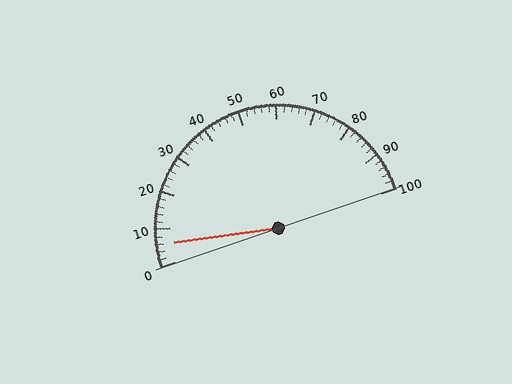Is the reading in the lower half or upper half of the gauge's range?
The reading is in the lower half of the range (0 to 100).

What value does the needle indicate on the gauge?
The needle indicates approximately 6.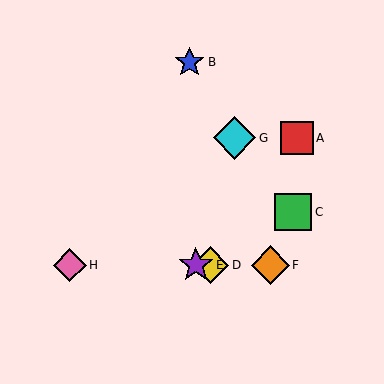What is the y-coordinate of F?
Object F is at y≈265.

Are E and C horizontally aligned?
No, E is at y≈265 and C is at y≈212.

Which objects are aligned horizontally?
Objects D, E, F, H are aligned horizontally.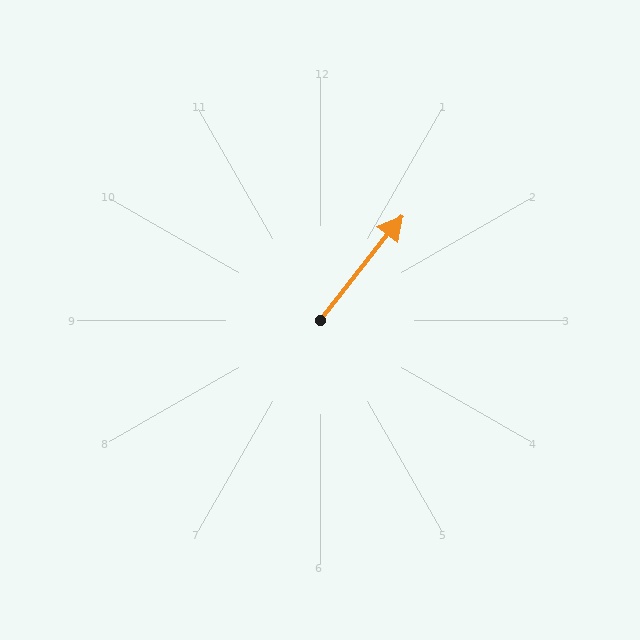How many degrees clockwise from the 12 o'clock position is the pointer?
Approximately 38 degrees.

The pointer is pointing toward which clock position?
Roughly 1 o'clock.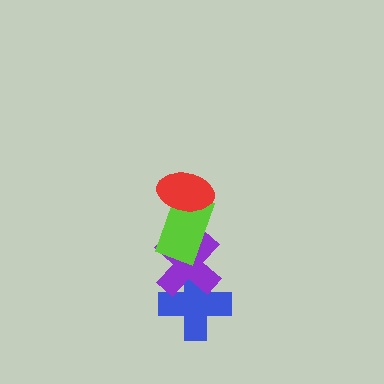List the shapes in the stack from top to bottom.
From top to bottom: the red ellipse, the lime rectangle, the purple cross, the blue cross.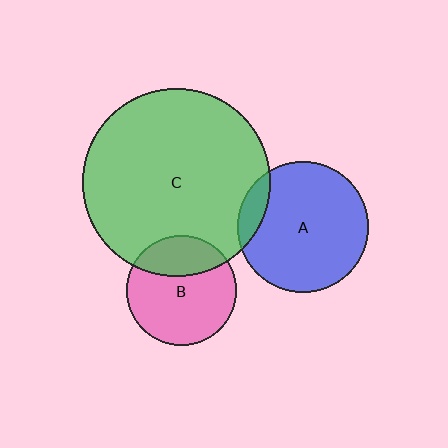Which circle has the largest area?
Circle C (green).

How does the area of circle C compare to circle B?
Approximately 2.9 times.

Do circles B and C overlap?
Yes.